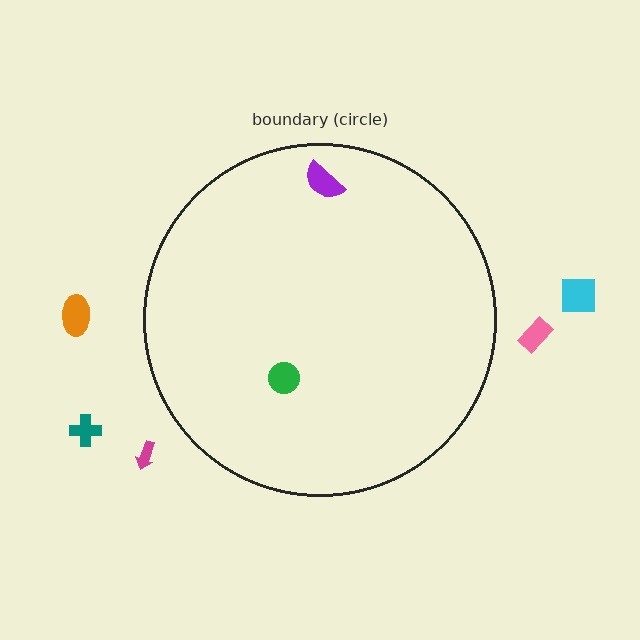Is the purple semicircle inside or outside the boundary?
Inside.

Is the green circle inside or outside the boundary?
Inside.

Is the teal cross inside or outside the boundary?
Outside.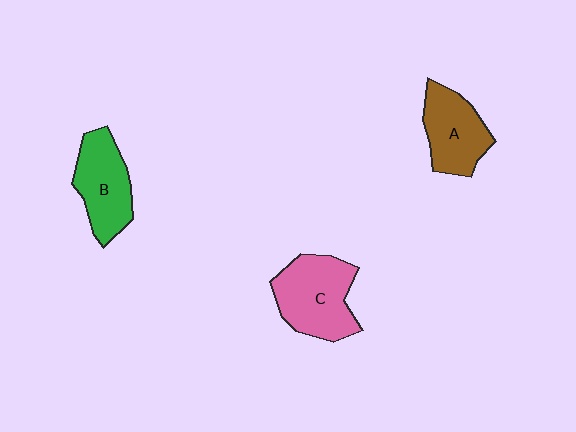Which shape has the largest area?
Shape C (pink).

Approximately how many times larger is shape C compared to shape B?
Approximately 1.2 times.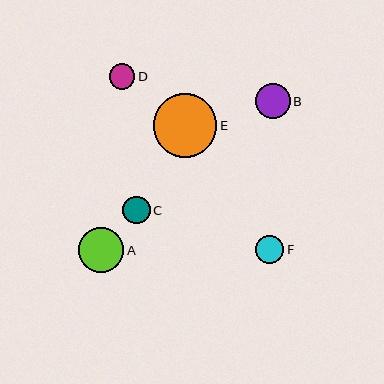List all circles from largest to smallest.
From largest to smallest: E, A, B, F, C, D.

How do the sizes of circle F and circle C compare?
Circle F and circle C are approximately the same size.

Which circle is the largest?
Circle E is the largest with a size of approximately 63 pixels.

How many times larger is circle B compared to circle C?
Circle B is approximately 1.3 times the size of circle C.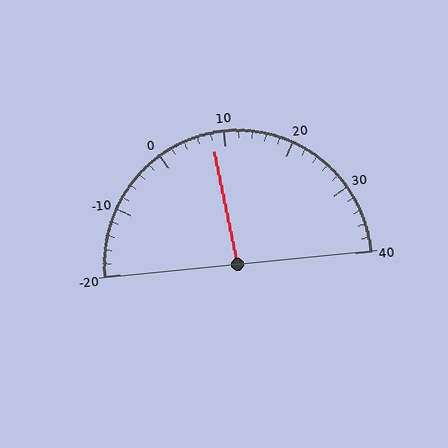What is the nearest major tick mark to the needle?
The nearest major tick mark is 10.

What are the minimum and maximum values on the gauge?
The gauge ranges from -20 to 40.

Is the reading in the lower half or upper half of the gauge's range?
The reading is in the lower half of the range (-20 to 40).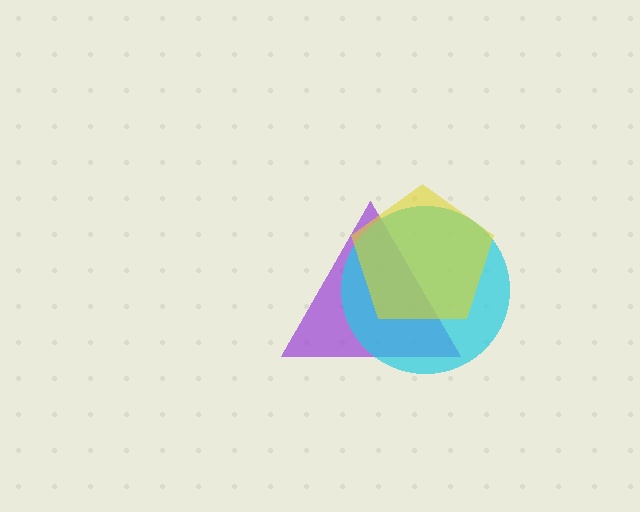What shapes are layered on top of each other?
The layered shapes are: a purple triangle, a cyan circle, a yellow pentagon.